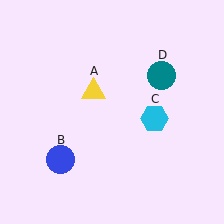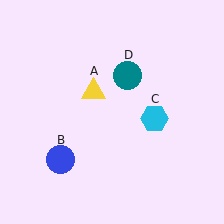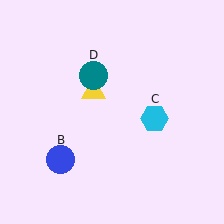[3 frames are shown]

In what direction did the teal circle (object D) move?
The teal circle (object D) moved left.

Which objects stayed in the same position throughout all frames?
Yellow triangle (object A) and blue circle (object B) and cyan hexagon (object C) remained stationary.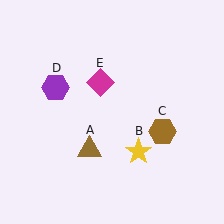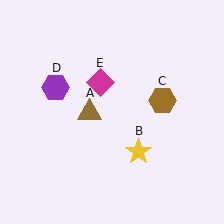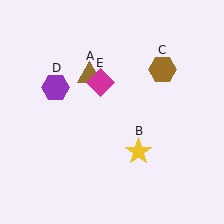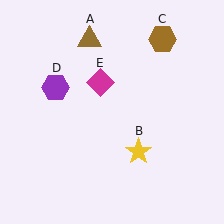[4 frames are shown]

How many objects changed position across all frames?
2 objects changed position: brown triangle (object A), brown hexagon (object C).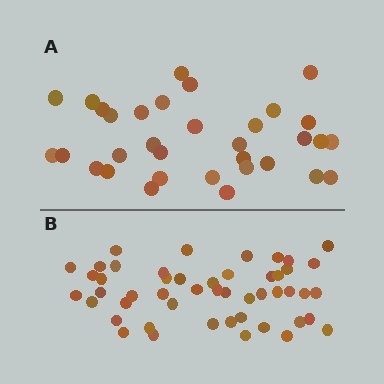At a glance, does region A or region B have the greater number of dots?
Region B (the bottom region) has more dots.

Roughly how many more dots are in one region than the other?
Region B has approximately 15 more dots than region A.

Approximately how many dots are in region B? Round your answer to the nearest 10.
About 50 dots. (The exact count is 49, which rounds to 50.)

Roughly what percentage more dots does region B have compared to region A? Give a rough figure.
About 50% more.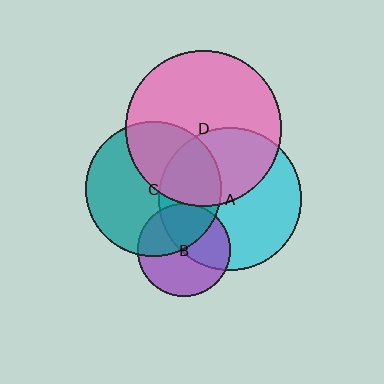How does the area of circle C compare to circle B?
Approximately 2.1 times.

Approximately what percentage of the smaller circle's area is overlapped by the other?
Approximately 40%.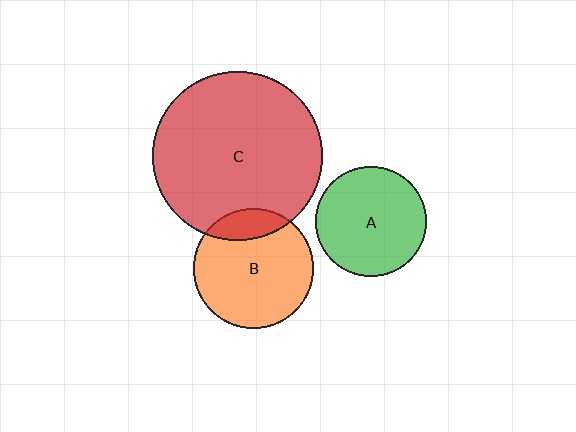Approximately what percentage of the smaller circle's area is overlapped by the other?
Approximately 15%.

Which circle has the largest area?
Circle C (red).